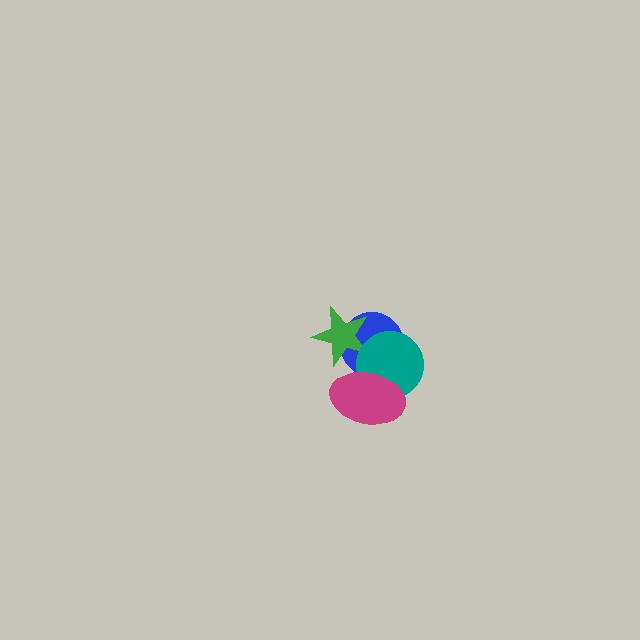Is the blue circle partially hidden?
Yes, it is partially covered by another shape.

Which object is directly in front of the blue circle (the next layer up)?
The green star is directly in front of the blue circle.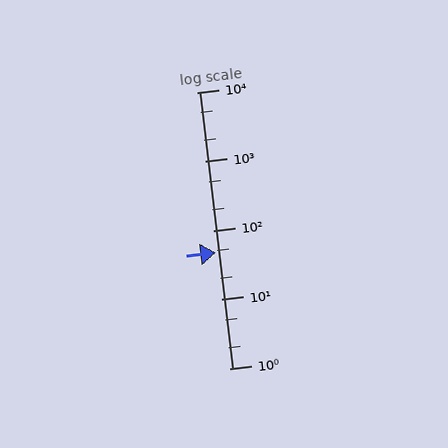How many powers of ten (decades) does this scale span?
The scale spans 4 decades, from 1 to 10000.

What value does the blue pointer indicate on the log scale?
The pointer indicates approximately 47.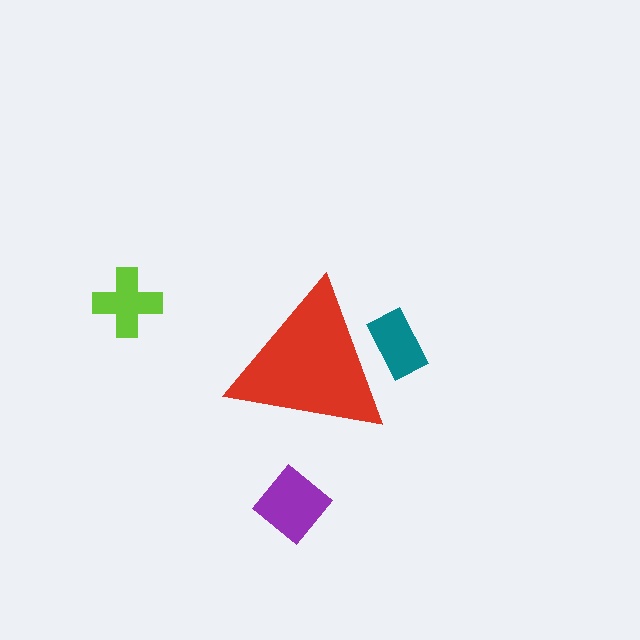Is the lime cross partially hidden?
No, the lime cross is fully visible.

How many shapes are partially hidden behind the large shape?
1 shape is partially hidden.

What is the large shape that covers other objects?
A red triangle.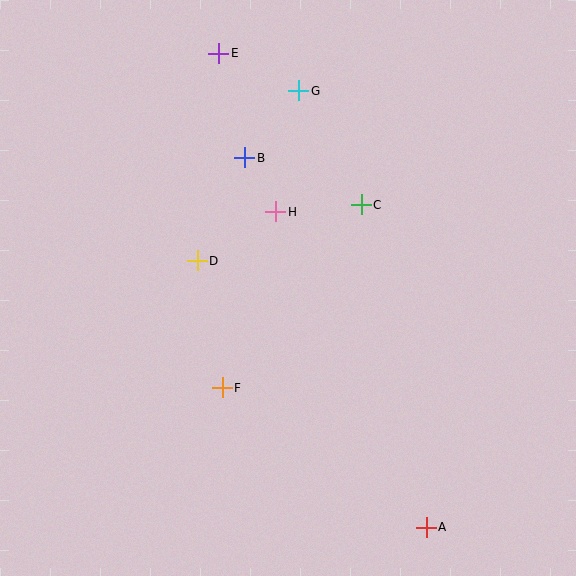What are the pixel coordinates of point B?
Point B is at (245, 158).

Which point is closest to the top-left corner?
Point E is closest to the top-left corner.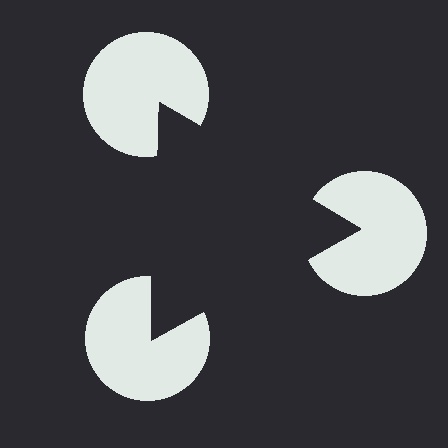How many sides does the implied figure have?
3 sides.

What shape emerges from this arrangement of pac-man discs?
An illusory triangle — its edges are inferred from the aligned wedge cuts in the pac-man discs, not physically drawn.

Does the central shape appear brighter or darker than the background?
It typically appears slightly darker than the background, even though no actual brightness change is drawn.